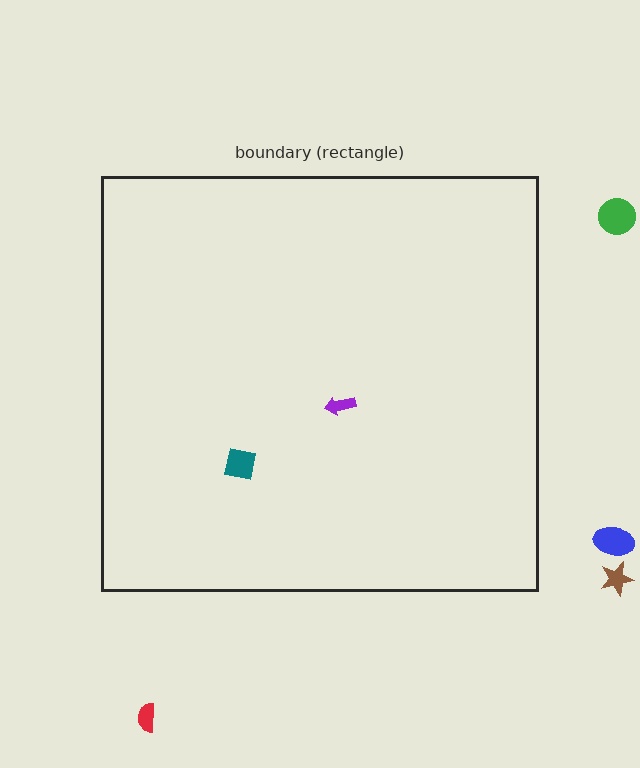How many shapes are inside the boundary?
2 inside, 4 outside.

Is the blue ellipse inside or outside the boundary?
Outside.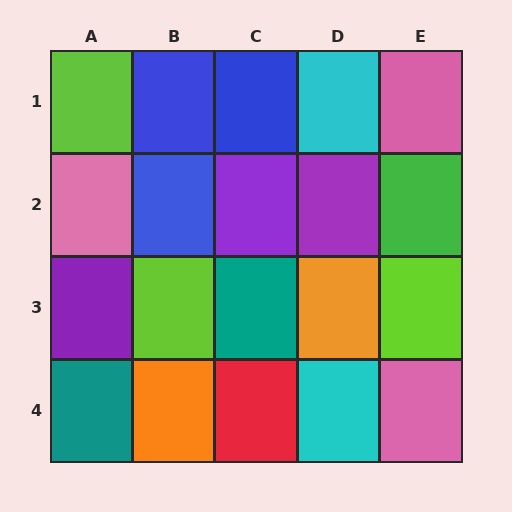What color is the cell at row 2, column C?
Purple.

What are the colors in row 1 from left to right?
Lime, blue, blue, cyan, pink.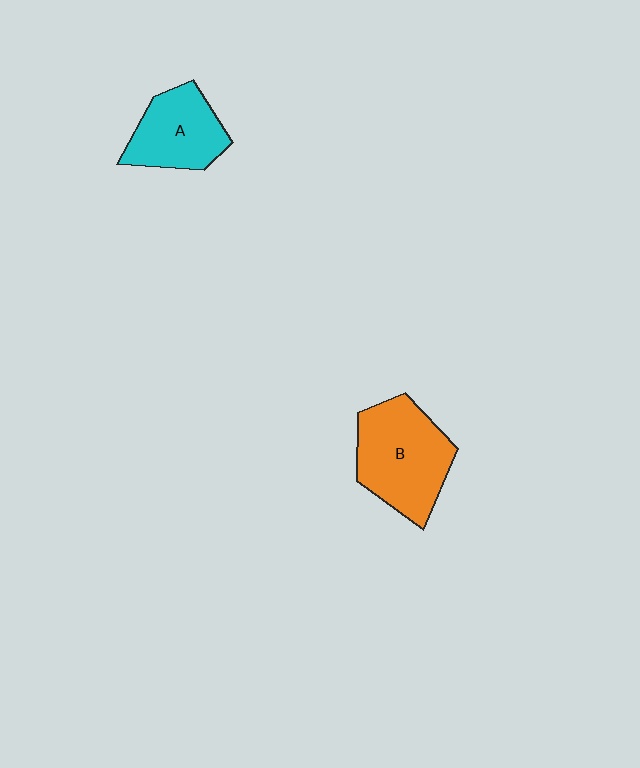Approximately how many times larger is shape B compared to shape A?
Approximately 1.4 times.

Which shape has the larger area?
Shape B (orange).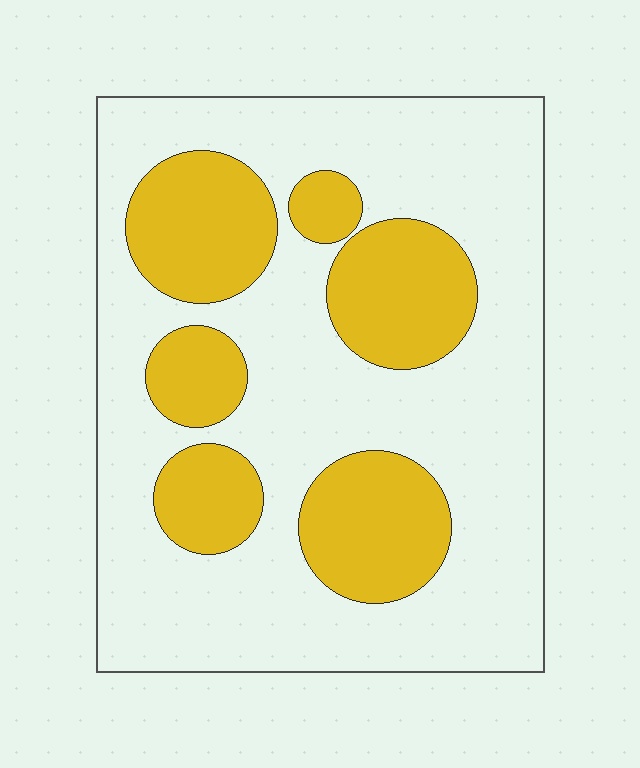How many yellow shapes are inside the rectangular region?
6.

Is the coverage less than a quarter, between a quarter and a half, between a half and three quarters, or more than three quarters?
Between a quarter and a half.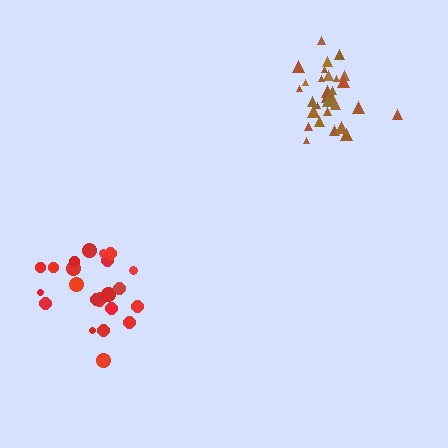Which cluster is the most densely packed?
Brown.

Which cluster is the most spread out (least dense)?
Red.